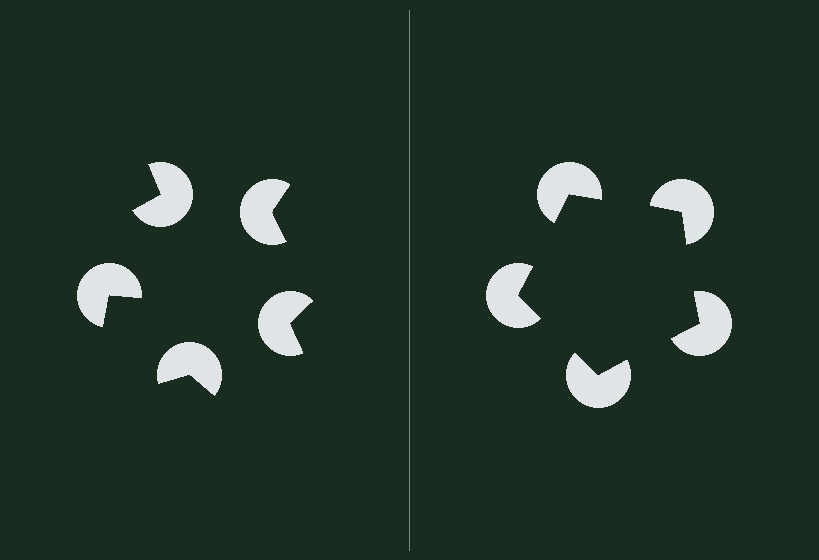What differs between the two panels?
The pac-man discs are positioned identically on both sides; only the wedge orientations differ. On the right they align to a pentagon; on the left they are misaligned.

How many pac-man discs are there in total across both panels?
10 — 5 on each side.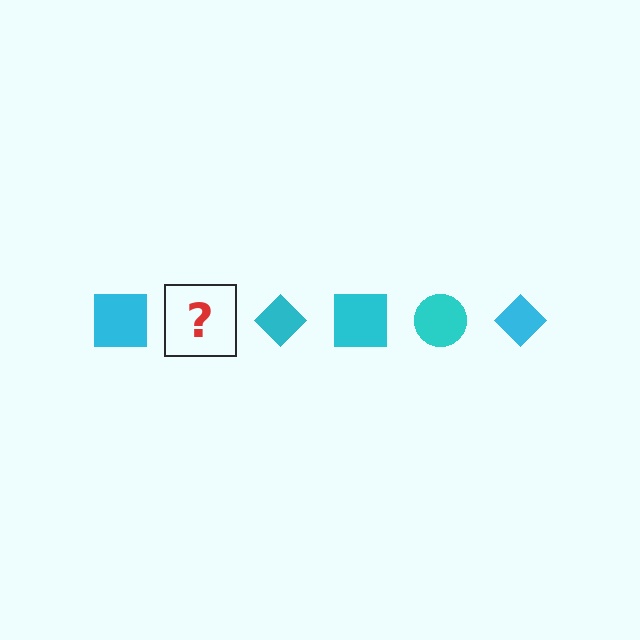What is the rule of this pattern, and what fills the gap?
The rule is that the pattern cycles through square, circle, diamond shapes in cyan. The gap should be filled with a cyan circle.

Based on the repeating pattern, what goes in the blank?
The blank should be a cyan circle.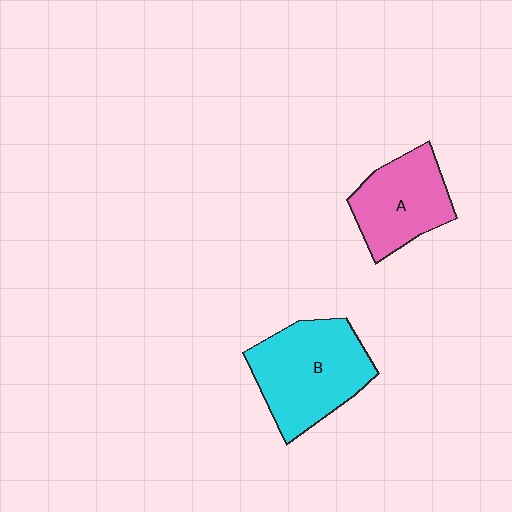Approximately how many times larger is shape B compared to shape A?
Approximately 1.4 times.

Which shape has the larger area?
Shape B (cyan).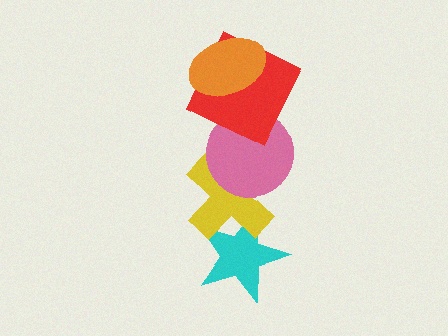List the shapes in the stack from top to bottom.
From top to bottom: the orange ellipse, the red square, the pink circle, the yellow cross, the cyan star.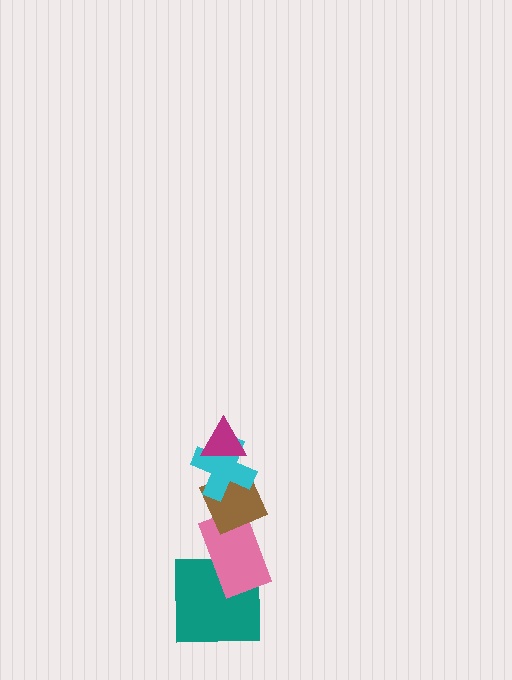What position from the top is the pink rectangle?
The pink rectangle is 4th from the top.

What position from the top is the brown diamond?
The brown diamond is 3rd from the top.